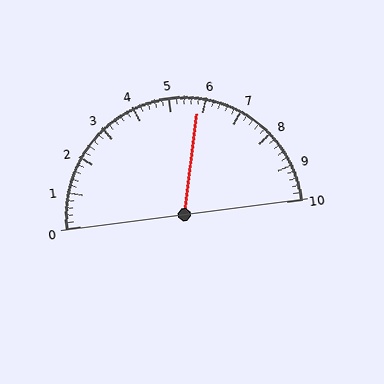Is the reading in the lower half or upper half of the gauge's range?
The reading is in the upper half of the range (0 to 10).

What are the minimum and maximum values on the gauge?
The gauge ranges from 0 to 10.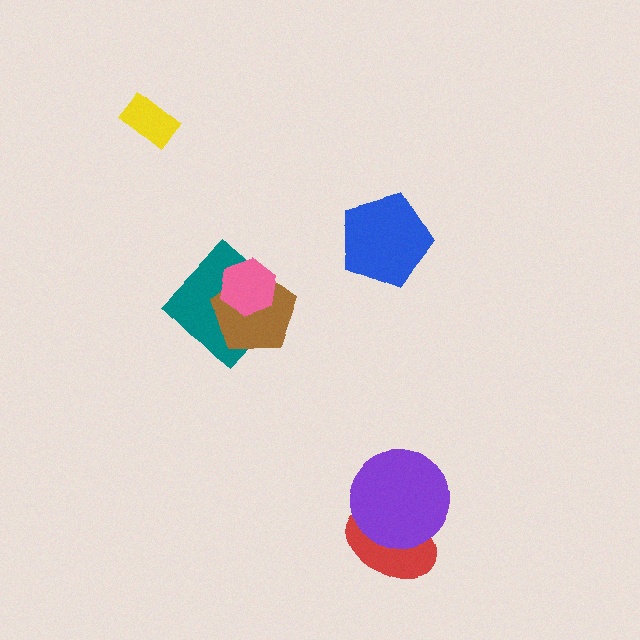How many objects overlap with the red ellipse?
1 object overlaps with the red ellipse.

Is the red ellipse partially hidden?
Yes, it is partially covered by another shape.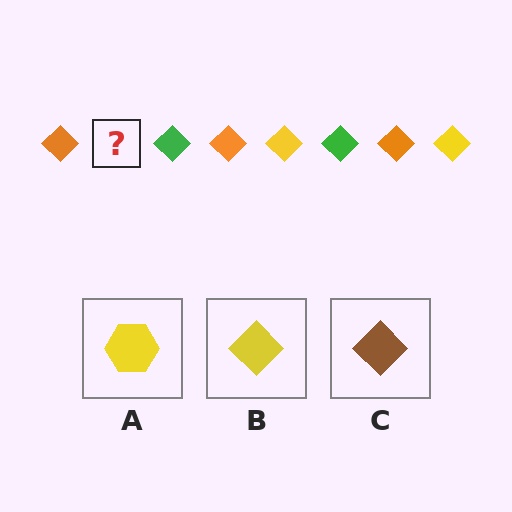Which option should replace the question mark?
Option B.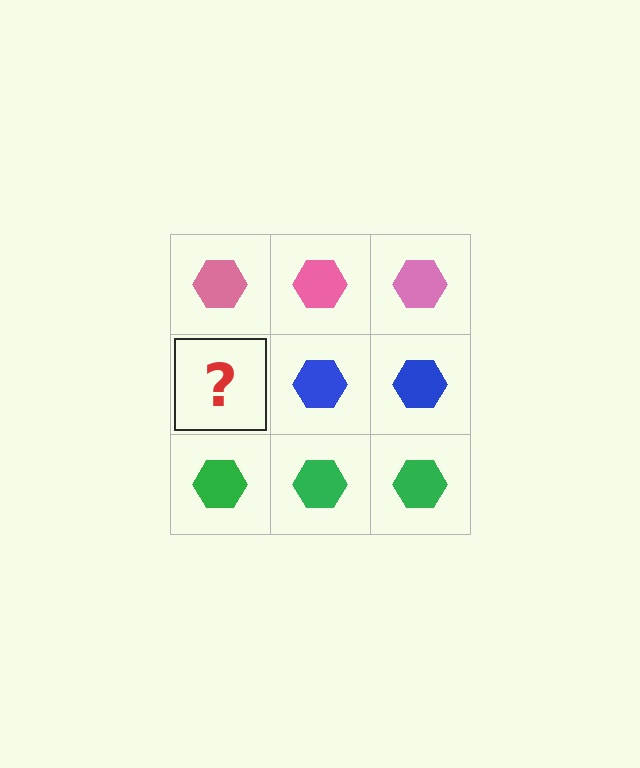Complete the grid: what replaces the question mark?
The question mark should be replaced with a blue hexagon.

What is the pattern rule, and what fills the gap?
The rule is that each row has a consistent color. The gap should be filled with a blue hexagon.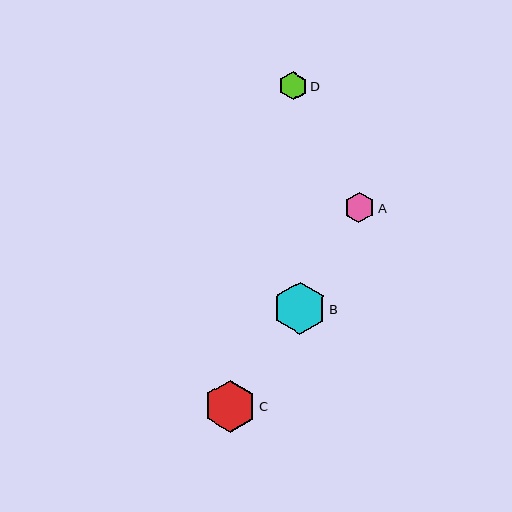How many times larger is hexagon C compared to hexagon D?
Hexagon C is approximately 1.9 times the size of hexagon D.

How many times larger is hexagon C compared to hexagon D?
Hexagon C is approximately 1.9 times the size of hexagon D.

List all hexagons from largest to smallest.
From largest to smallest: B, C, A, D.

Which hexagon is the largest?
Hexagon B is the largest with a size of approximately 53 pixels.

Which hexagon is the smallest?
Hexagon D is the smallest with a size of approximately 28 pixels.